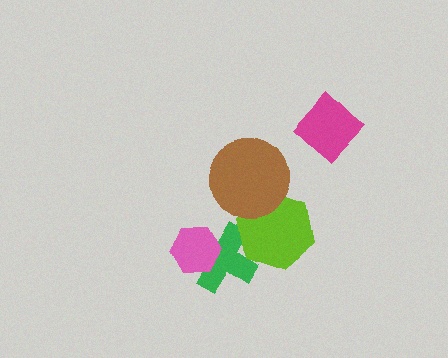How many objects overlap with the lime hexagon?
2 objects overlap with the lime hexagon.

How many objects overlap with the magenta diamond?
0 objects overlap with the magenta diamond.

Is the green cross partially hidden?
Yes, it is partially covered by another shape.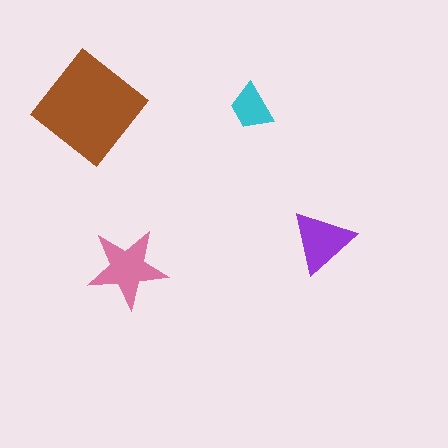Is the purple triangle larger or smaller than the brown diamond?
Smaller.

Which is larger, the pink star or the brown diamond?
The brown diamond.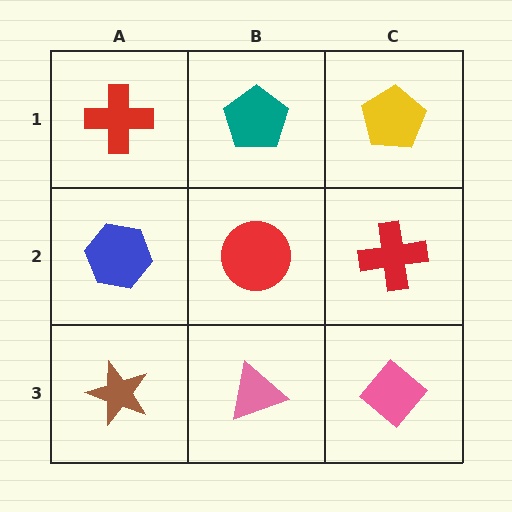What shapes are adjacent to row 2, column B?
A teal pentagon (row 1, column B), a pink triangle (row 3, column B), a blue hexagon (row 2, column A), a red cross (row 2, column C).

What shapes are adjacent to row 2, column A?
A red cross (row 1, column A), a brown star (row 3, column A), a red circle (row 2, column B).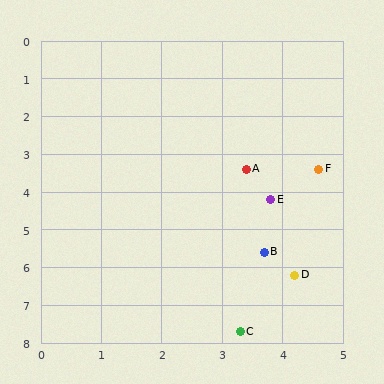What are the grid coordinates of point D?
Point D is at approximately (4.2, 6.2).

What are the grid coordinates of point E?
Point E is at approximately (3.8, 4.2).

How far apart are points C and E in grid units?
Points C and E are about 3.5 grid units apart.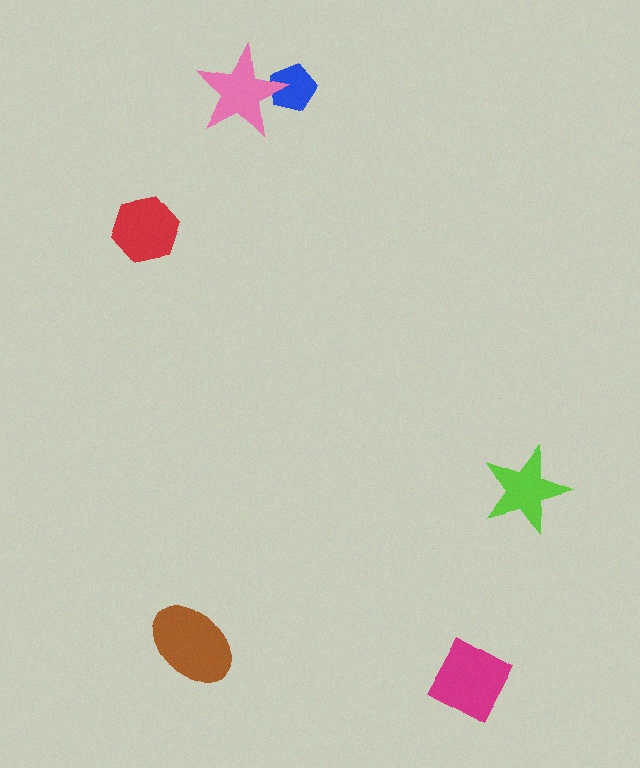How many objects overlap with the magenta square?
0 objects overlap with the magenta square.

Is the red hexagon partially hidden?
No, no other shape covers it.